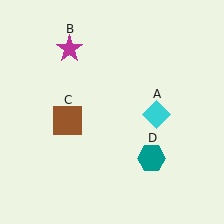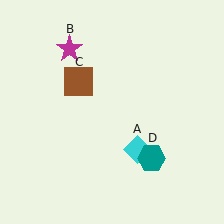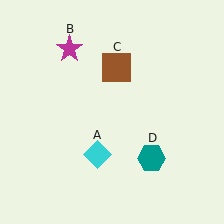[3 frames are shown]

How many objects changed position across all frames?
2 objects changed position: cyan diamond (object A), brown square (object C).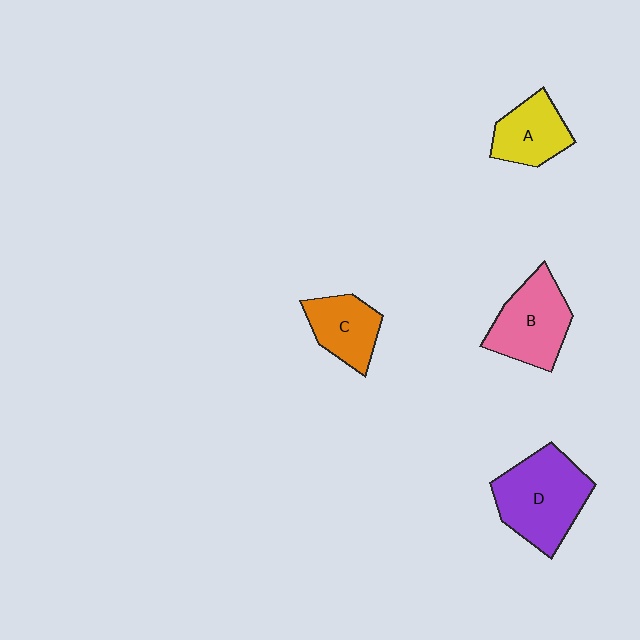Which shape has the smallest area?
Shape C (orange).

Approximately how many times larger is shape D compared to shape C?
Approximately 1.7 times.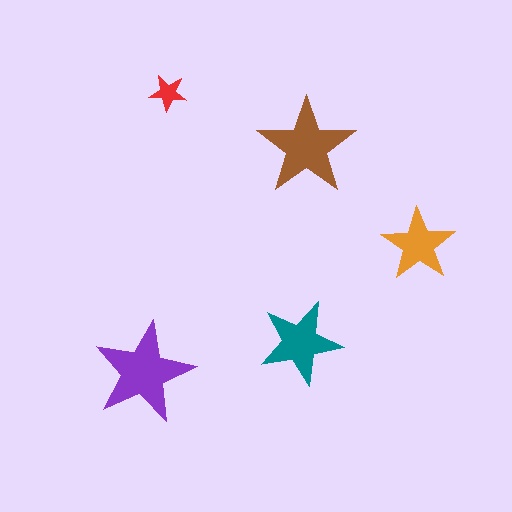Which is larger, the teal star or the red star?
The teal one.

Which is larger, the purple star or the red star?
The purple one.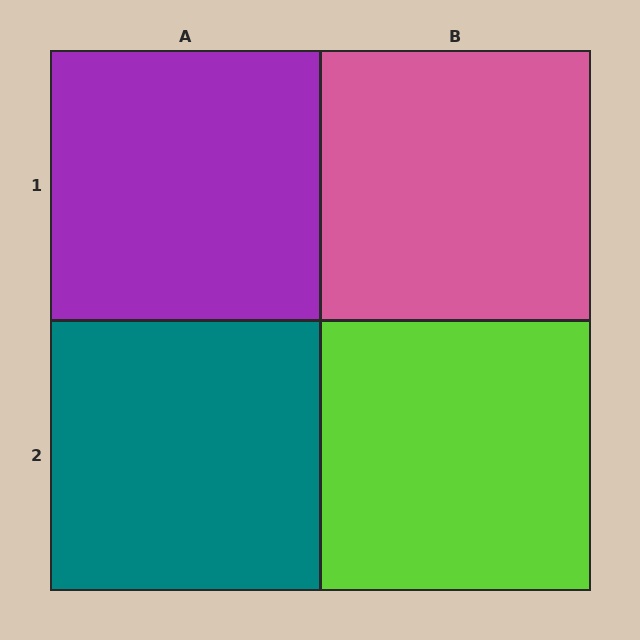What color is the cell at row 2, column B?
Lime.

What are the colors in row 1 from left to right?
Purple, pink.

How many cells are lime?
1 cell is lime.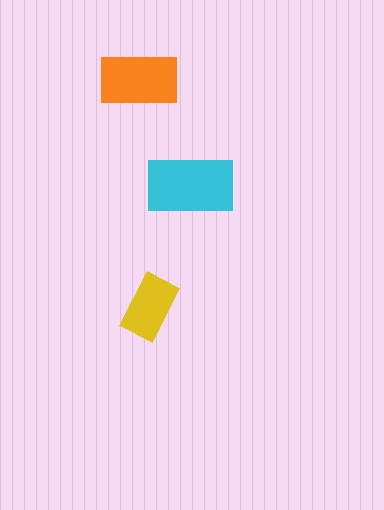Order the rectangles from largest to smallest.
the cyan one, the orange one, the yellow one.